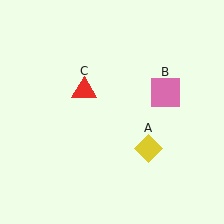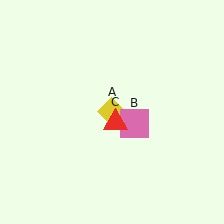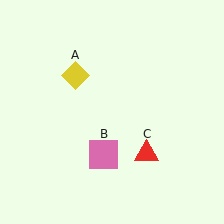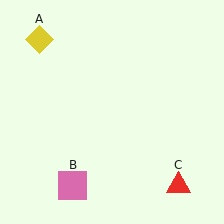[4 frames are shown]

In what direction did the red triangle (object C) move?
The red triangle (object C) moved down and to the right.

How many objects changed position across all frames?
3 objects changed position: yellow diamond (object A), pink square (object B), red triangle (object C).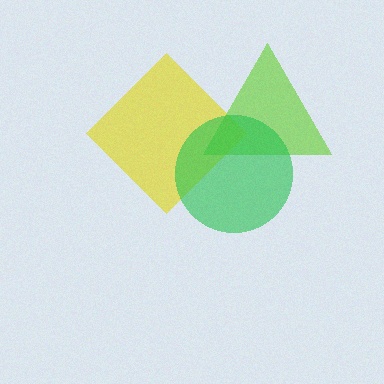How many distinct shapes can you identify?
There are 3 distinct shapes: a yellow diamond, a lime triangle, a green circle.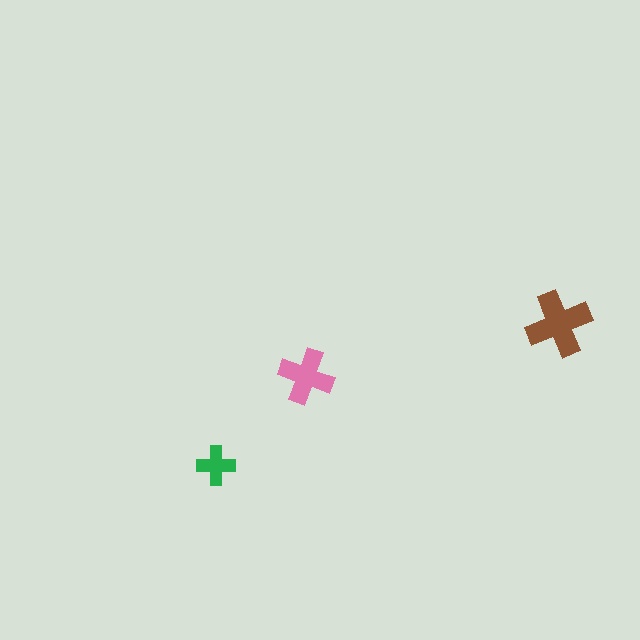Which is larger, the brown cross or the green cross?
The brown one.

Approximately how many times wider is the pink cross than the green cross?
About 1.5 times wider.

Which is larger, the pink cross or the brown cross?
The brown one.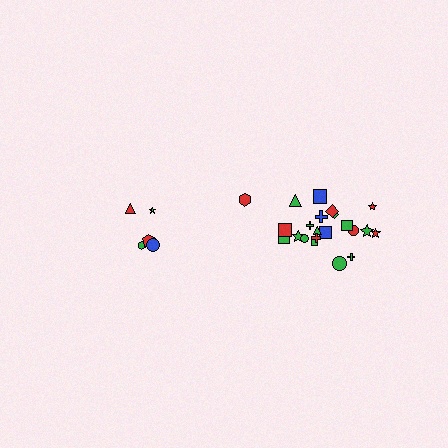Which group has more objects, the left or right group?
The right group.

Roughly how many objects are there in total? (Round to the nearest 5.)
Roughly 25 objects in total.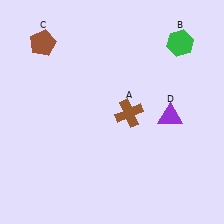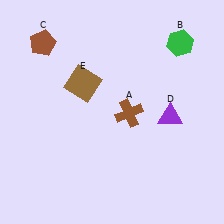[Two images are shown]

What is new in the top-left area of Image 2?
A brown square (E) was added in the top-left area of Image 2.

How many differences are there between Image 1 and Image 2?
There is 1 difference between the two images.